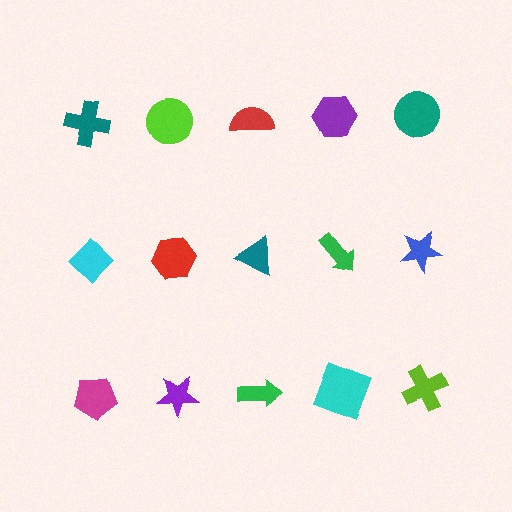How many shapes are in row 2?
5 shapes.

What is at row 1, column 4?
A purple hexagon.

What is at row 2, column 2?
A red hexagon.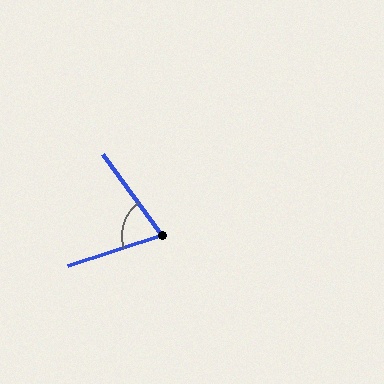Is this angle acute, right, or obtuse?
It is acute.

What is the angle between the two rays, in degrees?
Approximately 72 degrees.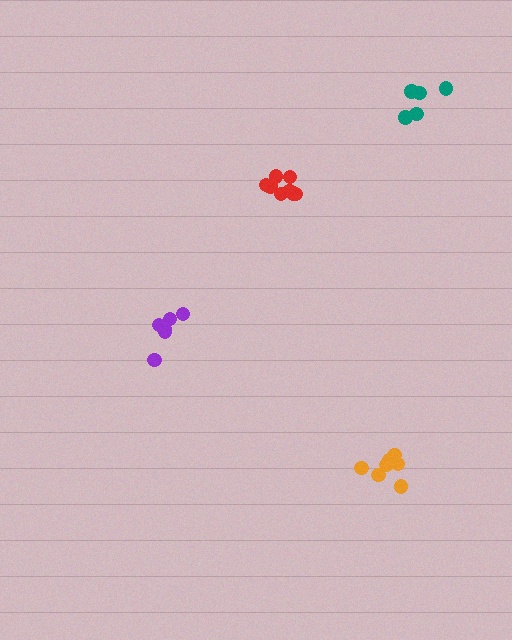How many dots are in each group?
Group 1: 8 dots, Group 2: 6 dots, Group 3: 7 dots, Group 4: 5 dots (26 total).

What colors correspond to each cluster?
The clusters are colored: red, purple, orange, teal.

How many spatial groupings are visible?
There are 4 spatial groupings.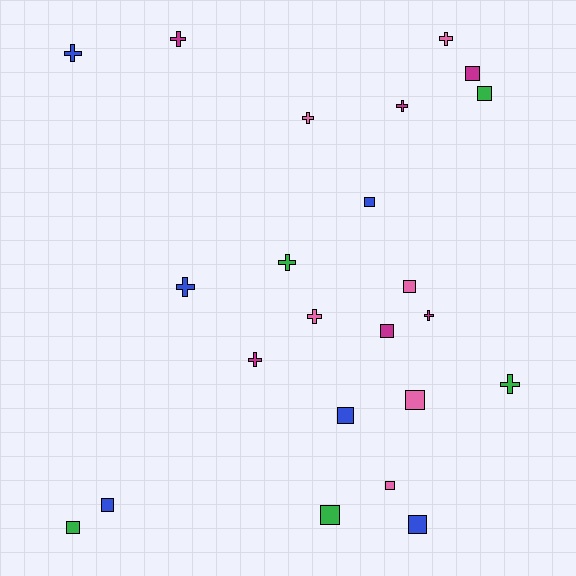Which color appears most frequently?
Magenta, with 6 objects.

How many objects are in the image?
There are 23 objects.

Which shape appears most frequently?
Square, with 12 objects.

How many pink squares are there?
There are 3 pink squares.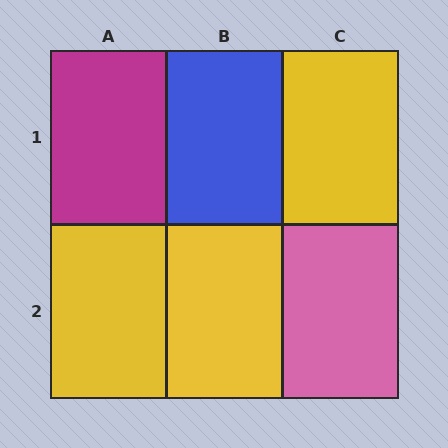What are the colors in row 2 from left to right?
Yellow, yellow, pink.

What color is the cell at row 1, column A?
Magenta.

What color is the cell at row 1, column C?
Yellow.